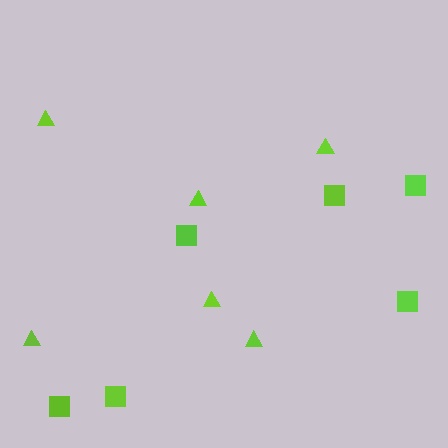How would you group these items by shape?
There are 2 groups: one group of triangles (6) and one group of squares (6).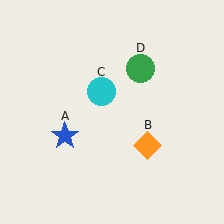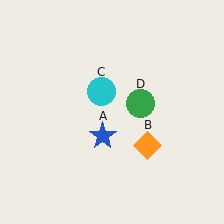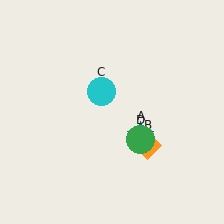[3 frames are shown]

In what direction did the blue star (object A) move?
The blue star (object A) moved right.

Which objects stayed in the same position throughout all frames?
Orange diamond (object B) and cyan circle (object C) remained stationary.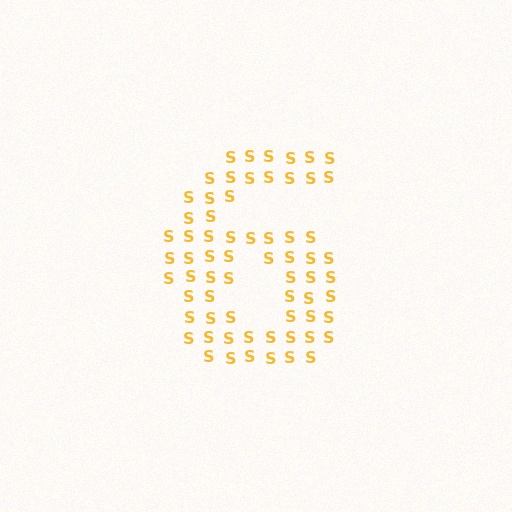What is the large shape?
The large shape is the digit 6.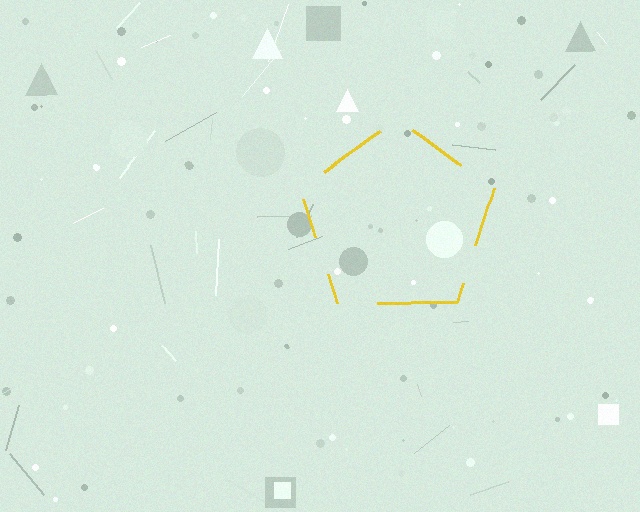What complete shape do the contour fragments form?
The contour fragments form a pentagon.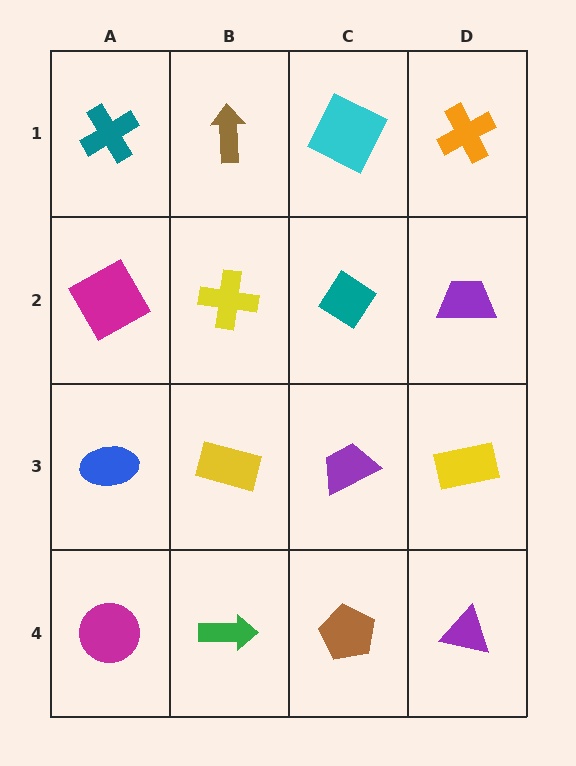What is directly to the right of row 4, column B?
A brown pentagon.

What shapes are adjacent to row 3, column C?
A teal diamond (row 2, column C), a brown pentagon (row 4, column C), a yellow rectangle (row 3, column B), a yellow rectangle (row 3, column D).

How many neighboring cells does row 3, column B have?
4.